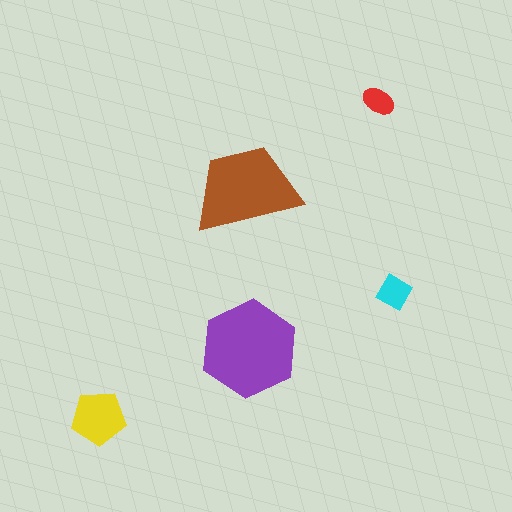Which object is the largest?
The purple hexagon.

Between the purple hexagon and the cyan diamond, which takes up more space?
The purple hexagon.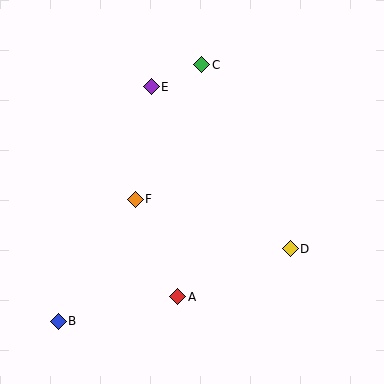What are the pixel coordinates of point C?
Point C is at (202, 65).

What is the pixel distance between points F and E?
The distance between F and E is 113 pixels.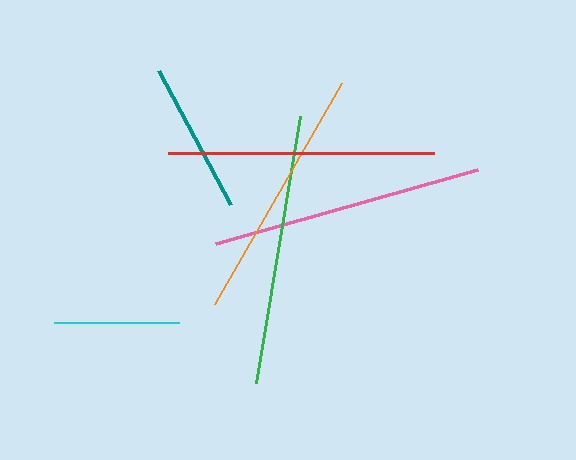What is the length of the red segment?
The red segment is approximately 266 pixels long.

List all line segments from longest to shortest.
From longest to shortest: pink, green, red, orange, teal, cyan.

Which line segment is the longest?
The pink line is the longest at approximately 273 pixels.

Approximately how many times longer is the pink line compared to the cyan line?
The pink line is approximately 2.2 times the length of the cyan line.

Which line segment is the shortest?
The cyan line is the shortest at approximately 125 pixels.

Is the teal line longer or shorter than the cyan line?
The teal line is longer than the cyan line.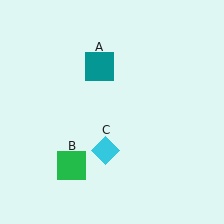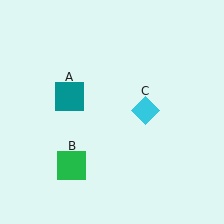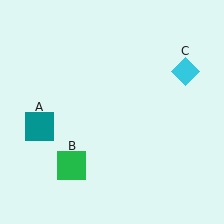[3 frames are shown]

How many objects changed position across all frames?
2 objects changed position: teal square (object A), cyan diamond (object C).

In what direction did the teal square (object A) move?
The teal square (object A) moved down and to the left.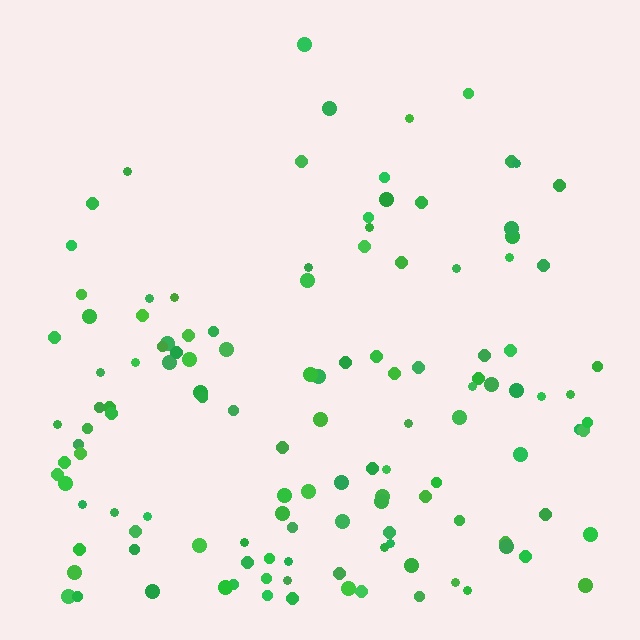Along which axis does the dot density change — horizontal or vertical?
Vertical.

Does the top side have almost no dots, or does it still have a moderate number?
Still a moderate number, just noticeably fewer than the bottom.